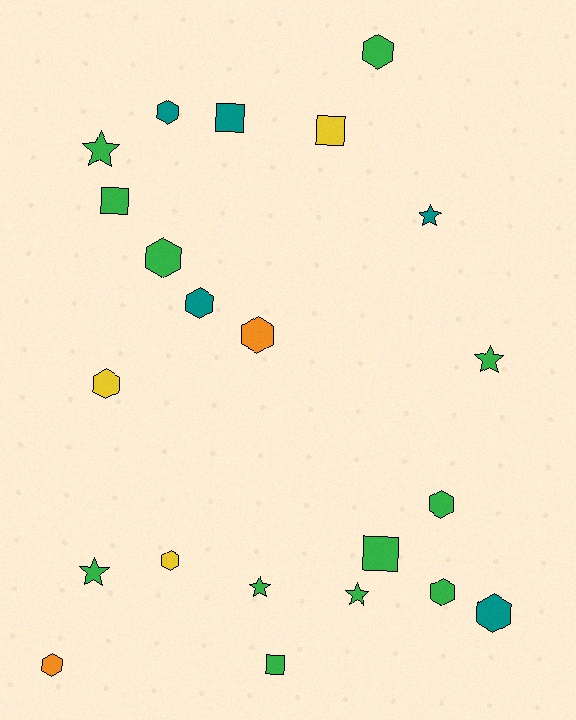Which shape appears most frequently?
Hexagon, with 11 objects.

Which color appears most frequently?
Green, with 12 objects.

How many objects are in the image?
There are 22 objects.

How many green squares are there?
There are 3 green squares.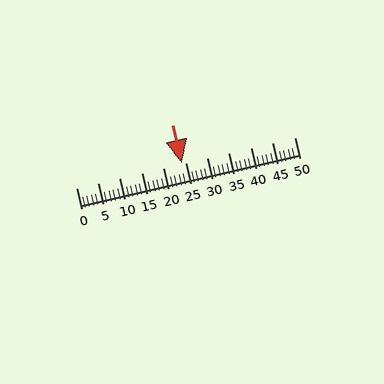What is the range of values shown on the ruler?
The ruler shows values from 0 to 50.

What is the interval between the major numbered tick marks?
The major tick marks are spaced 5 units apart.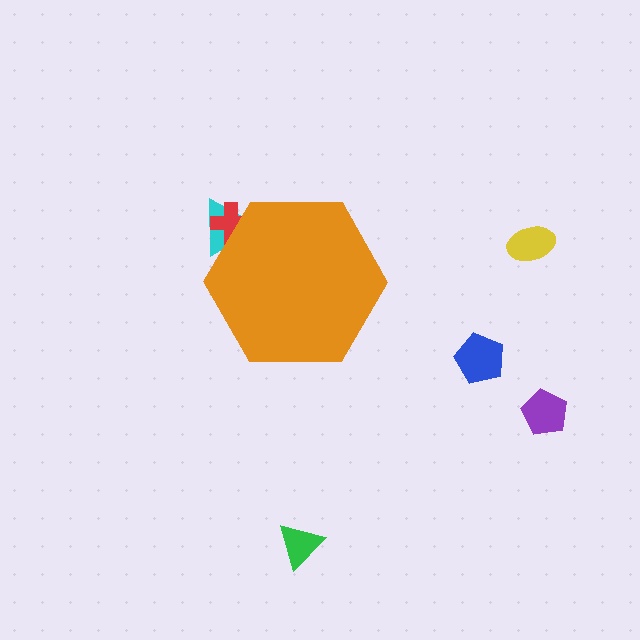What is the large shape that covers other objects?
An orange hexagon.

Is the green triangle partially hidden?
No, the green triangle is fully visible.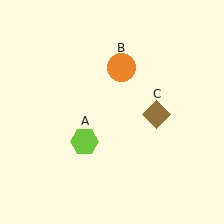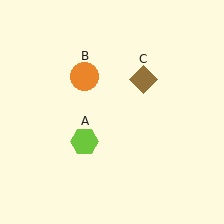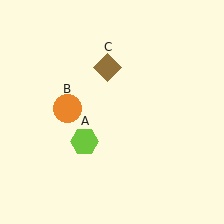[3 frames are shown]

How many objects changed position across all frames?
2 objects changed position: orange circle (object B), brown diamond (object C).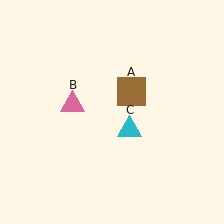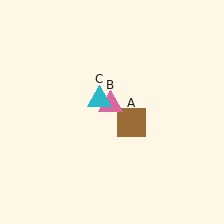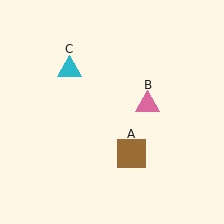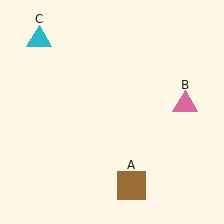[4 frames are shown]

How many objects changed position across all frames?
3 objects changed position: brown square (object A), pink triangle (object B), cyan triangle (object C).